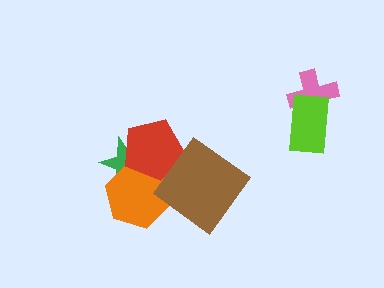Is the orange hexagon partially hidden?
Yes, it is partially covered by another shape.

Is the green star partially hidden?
Yes, it is partially covered by another shape.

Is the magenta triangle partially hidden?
Yes, it is partially covered by another shape.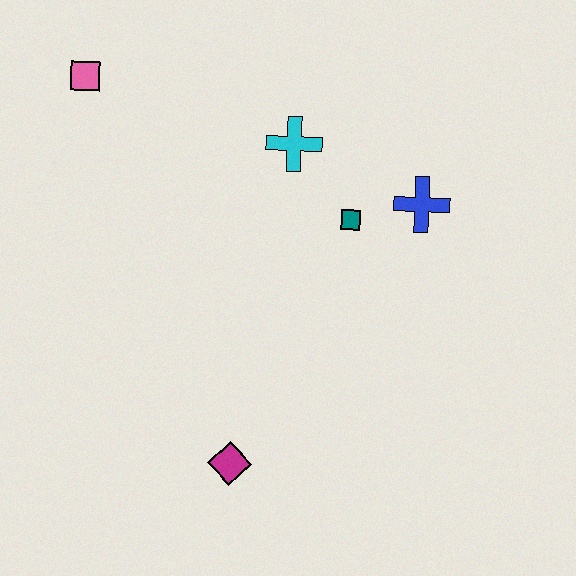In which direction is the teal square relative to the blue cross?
The teal square is to the left of the blue cross.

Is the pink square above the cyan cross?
Yes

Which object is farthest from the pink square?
The magenta diamond is farthest from the pink square.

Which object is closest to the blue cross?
The teal square is closest to the blue cross.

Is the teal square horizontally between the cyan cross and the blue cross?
Yes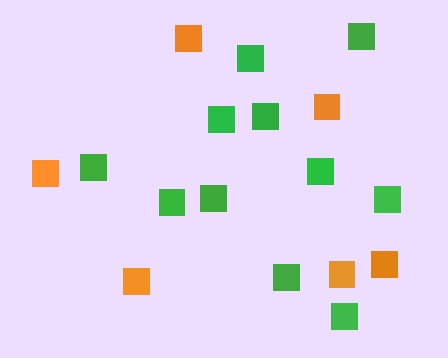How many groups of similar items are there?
There are 2 groups: one group of orange squares (6) and one group of green squares (11).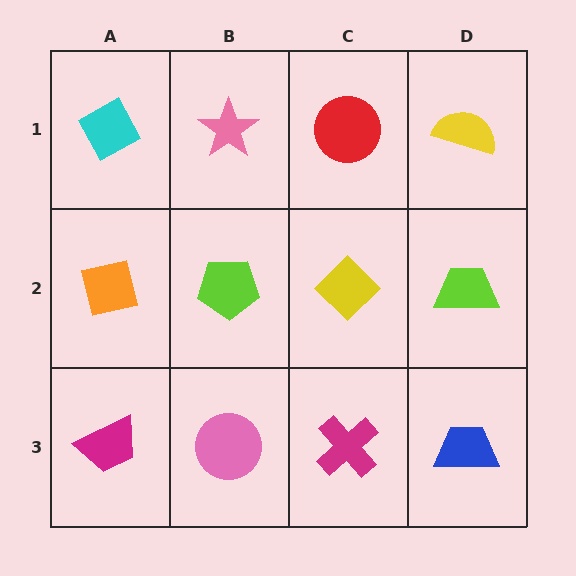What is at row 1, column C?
A red circle.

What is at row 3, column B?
A pink circle.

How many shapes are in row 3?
4 shapes.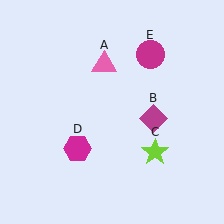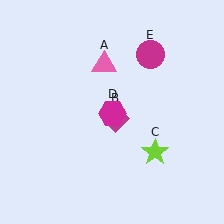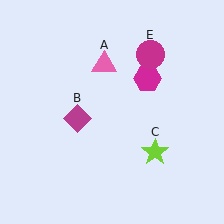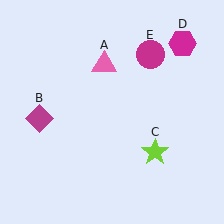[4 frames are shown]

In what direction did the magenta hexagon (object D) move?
The magenta hexagon (object D) moved up and to the right.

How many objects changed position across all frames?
2 objects changed position: magenta diamond (object B), magenta hexagon (object D).